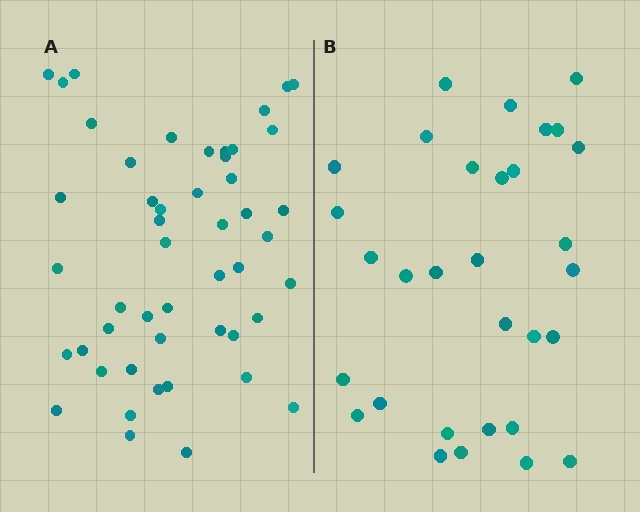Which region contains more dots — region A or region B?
Region A (the left region) has more dots.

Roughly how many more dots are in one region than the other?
Region A has approximately 20 more dots than region B.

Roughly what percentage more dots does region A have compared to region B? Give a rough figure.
About 60% more.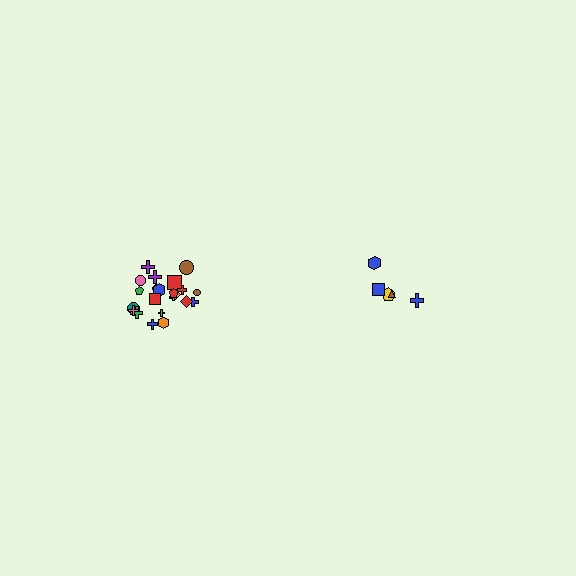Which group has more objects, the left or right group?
The left group.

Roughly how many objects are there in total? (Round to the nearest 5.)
Roughly 25 objects in total.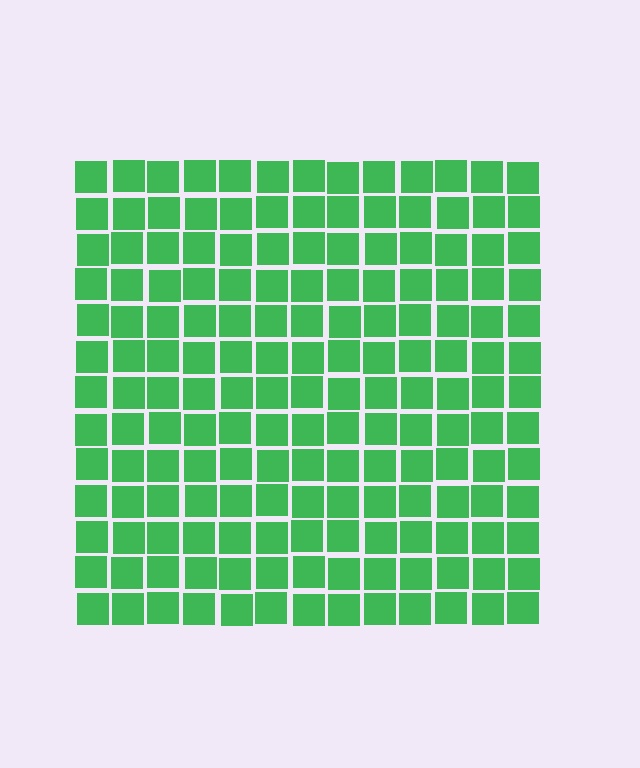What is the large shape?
The large shape is a square.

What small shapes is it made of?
It is made of small squares.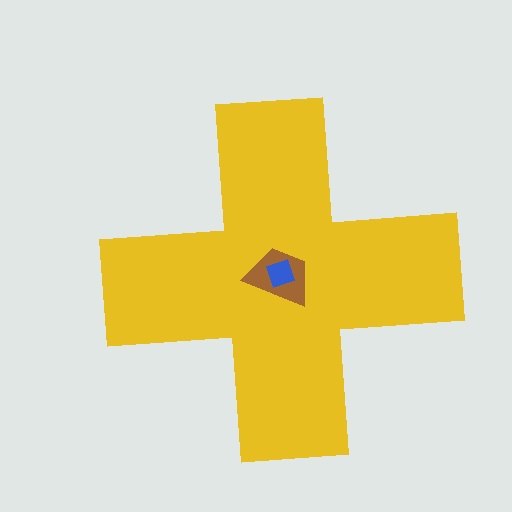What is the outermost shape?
The yellow cross.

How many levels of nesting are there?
3.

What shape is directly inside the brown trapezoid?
The blue square.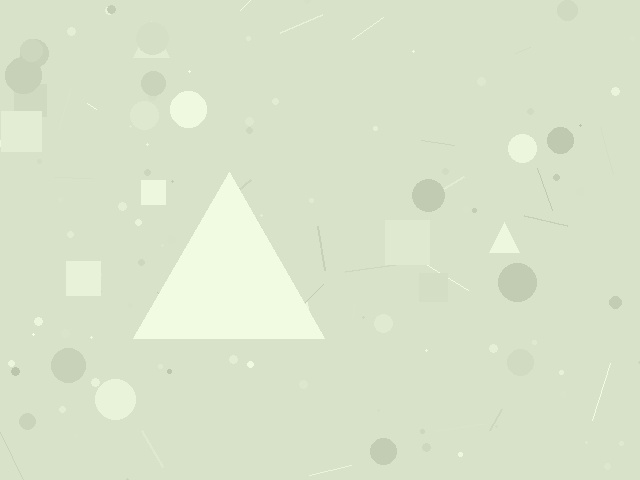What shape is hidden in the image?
A triangle is hidden in the image.